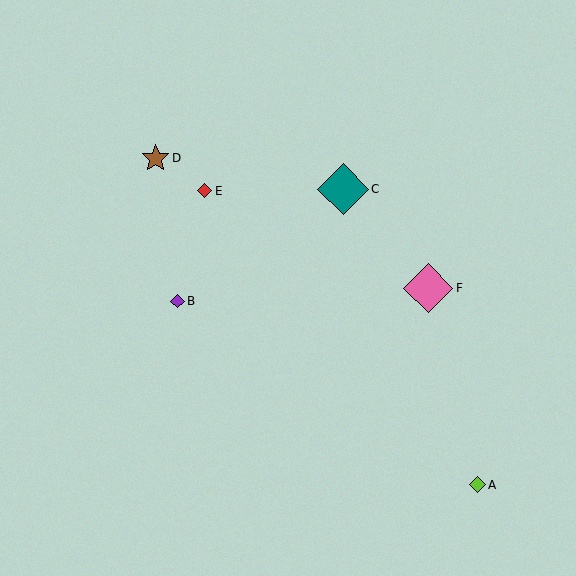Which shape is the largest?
The teal diamond (labeled C) is the largest.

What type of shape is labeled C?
Shape C is a teal diamond.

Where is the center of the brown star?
The center of the brown star is at (156, 158).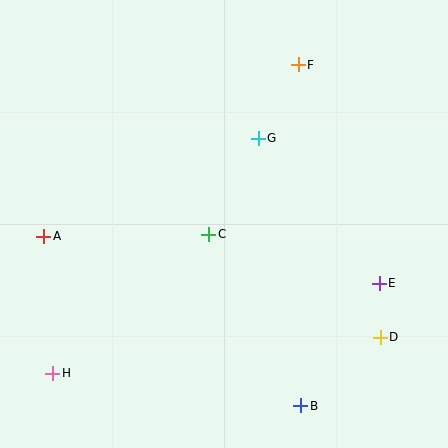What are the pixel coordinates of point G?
Point G is at (258, 138).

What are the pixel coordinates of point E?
Point E is at (379, 284).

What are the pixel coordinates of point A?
Point A is at (44, 236).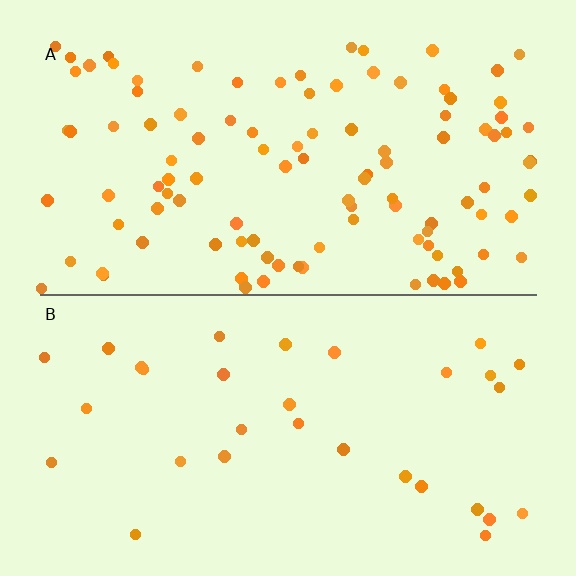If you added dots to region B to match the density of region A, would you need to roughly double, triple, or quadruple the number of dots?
Approximately triple.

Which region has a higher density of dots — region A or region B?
A (the top).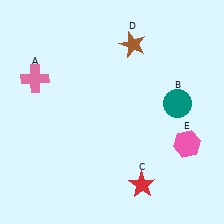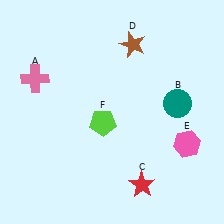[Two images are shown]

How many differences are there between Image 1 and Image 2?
There is 1 difference between the two images.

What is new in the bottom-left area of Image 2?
A lime pentagon (F) was added in the bottom-left area of Image 2.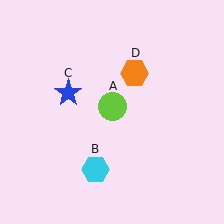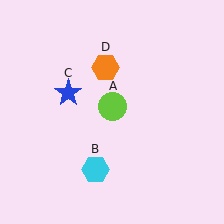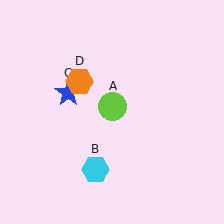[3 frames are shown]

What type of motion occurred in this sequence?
The orange hexagon (object D) rotated counterclockwise around the center of the scene.